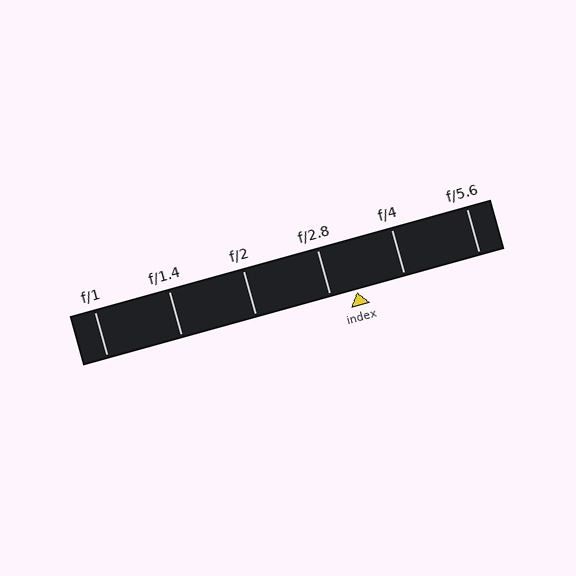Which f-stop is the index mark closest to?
The index mark is closest to f/2.8.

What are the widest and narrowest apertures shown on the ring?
The widest aperture shown is f/1 and the narrowest is f/5.6.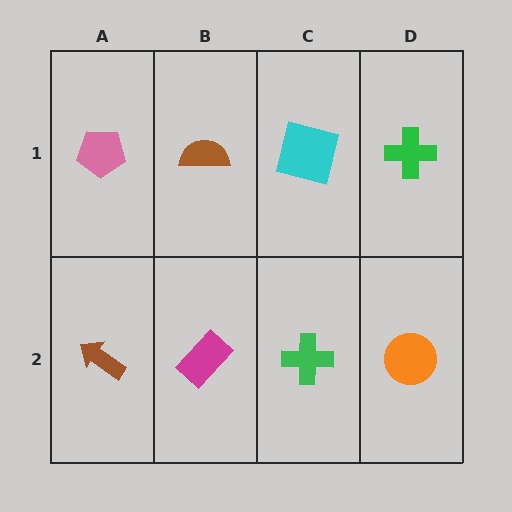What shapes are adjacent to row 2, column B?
A brown semicircle (row 1, column B), a brown arrow (row 2, column A), a green cross (row 2, column C).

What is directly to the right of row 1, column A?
A brown semicircle.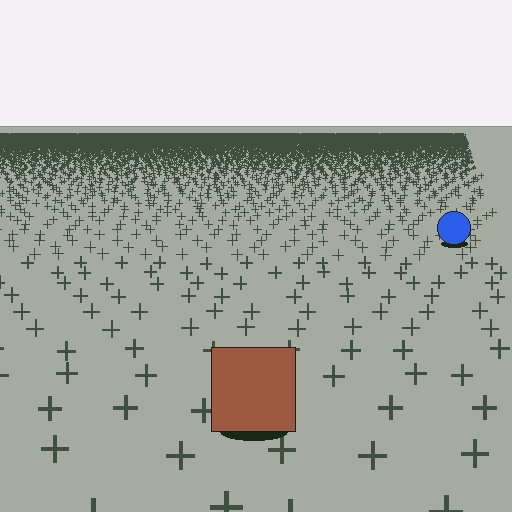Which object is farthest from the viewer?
The blue circle is farthest from the viewer. It appears smaller and the ground texture around it is denser.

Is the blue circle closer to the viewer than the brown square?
No. The brown square is closer — you can tell from the texture gradient: the ground texture is coarser near it.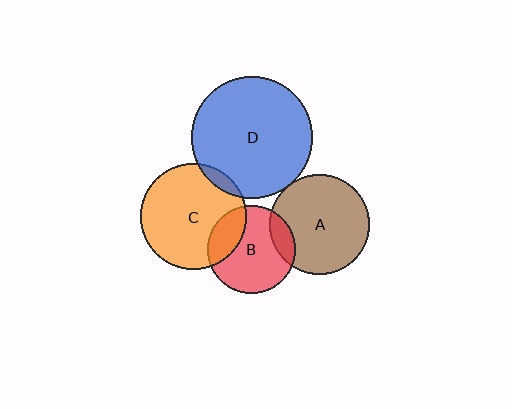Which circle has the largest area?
Circle D (blue).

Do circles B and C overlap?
Yes.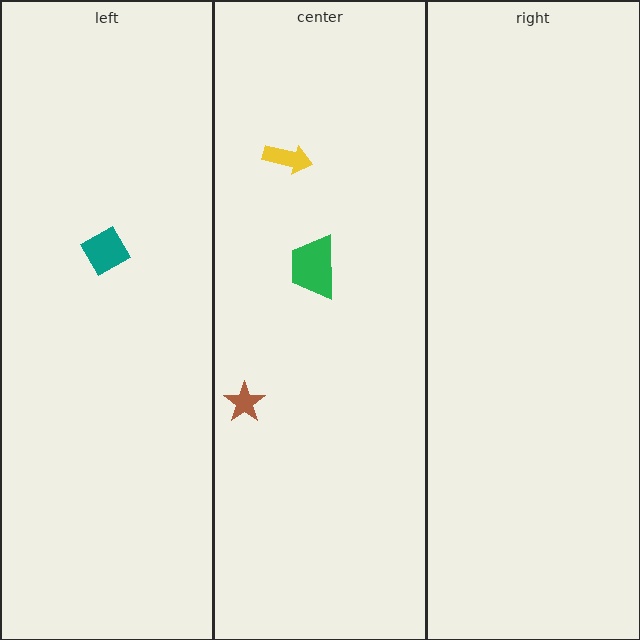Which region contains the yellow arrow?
The center region.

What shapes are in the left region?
The teal diamond.